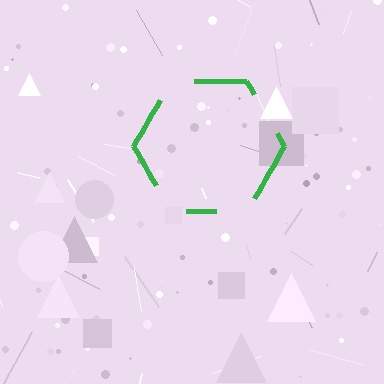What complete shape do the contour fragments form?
The contour fragments form a hexagon.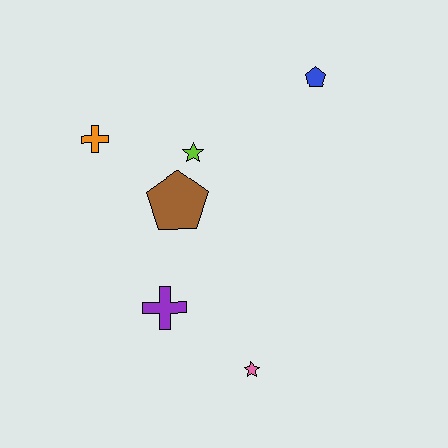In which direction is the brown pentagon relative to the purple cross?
The brown pentagon is above the purple cross.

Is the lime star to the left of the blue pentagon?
Yes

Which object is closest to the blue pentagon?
The lime star is closest to the blue pentagon.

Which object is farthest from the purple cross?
The blue pentagon is farthest from the purple cross.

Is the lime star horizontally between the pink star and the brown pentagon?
Yes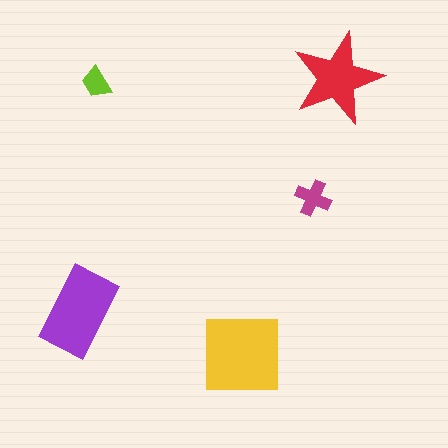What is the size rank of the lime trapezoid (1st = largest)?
5th.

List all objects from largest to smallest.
The yellow square, the purple rectangle, the red star, the magenta cross, the lime trapezoid.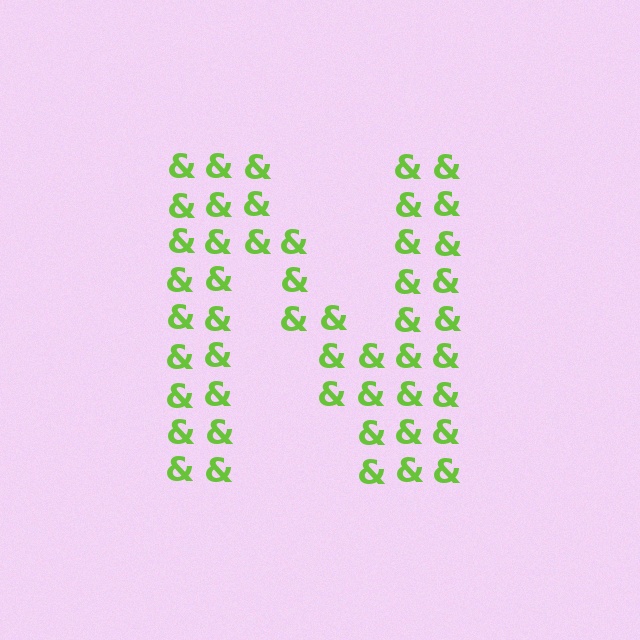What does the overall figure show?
The overall figure shows the letter N.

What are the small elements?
The small elements are ampersands.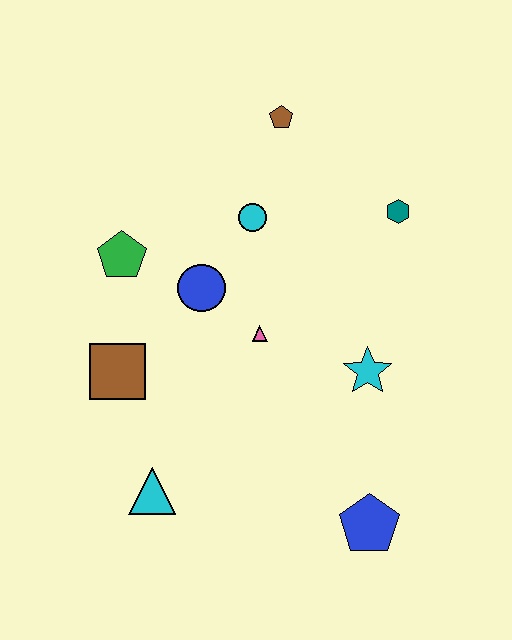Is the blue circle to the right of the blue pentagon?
No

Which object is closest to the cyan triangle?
The brown square is closest to the cyan triangle.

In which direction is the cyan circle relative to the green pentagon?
The cyan circle is to the right of the green pentagon.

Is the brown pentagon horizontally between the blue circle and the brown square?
No